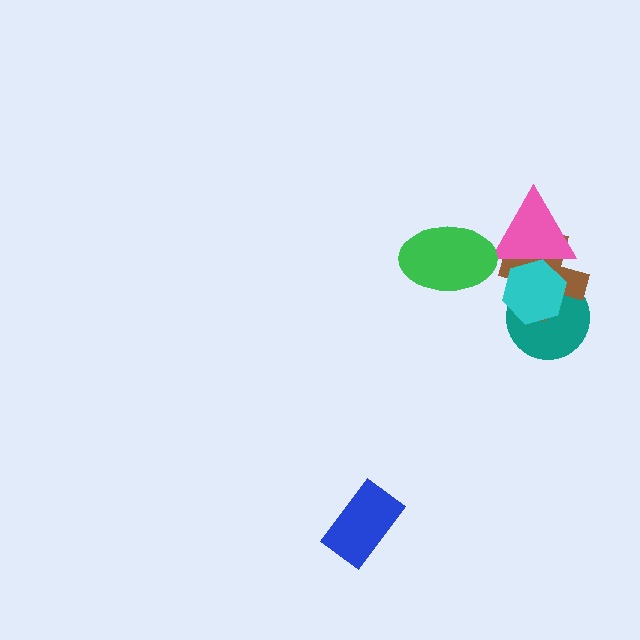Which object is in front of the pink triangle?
The cyan hexagon is in front of the pink triangle.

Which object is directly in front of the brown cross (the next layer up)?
The pink triangle is directly in front of the brown cross.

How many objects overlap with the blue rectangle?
0 objects overlap with the blue rectangle.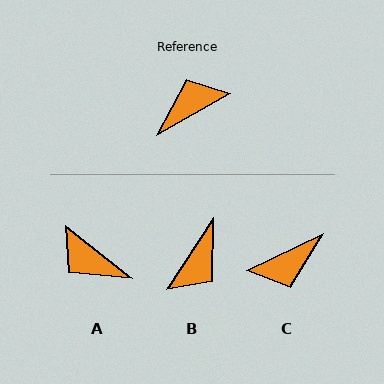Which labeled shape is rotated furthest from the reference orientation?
C, about 176 degrees away.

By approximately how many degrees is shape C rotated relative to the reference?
Approximately 176 degrees counter-clockwise.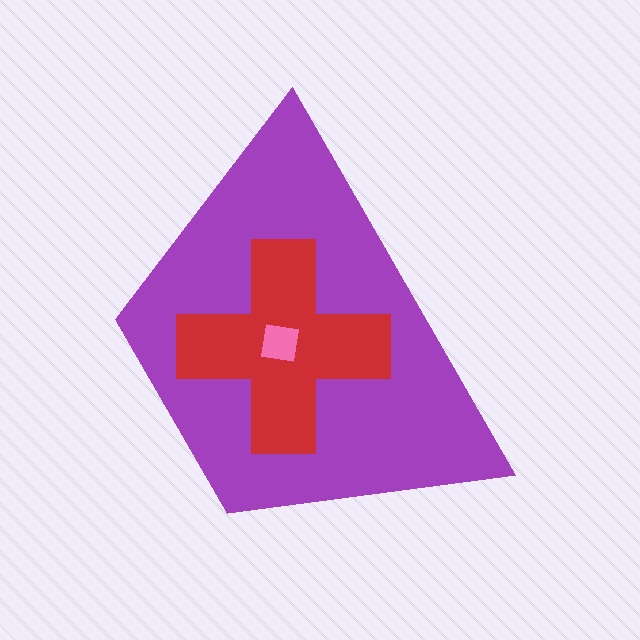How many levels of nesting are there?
3.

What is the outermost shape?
The purple trapezoid.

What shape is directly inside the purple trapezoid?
The red cross.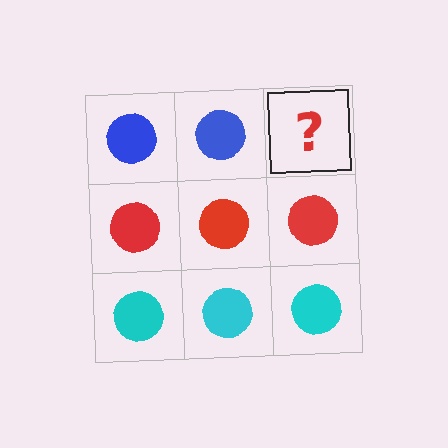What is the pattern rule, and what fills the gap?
The rule is that each row has a consistent color. The gap should be filled with a blue circle.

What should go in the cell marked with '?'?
The missing cell should contain a blue circle.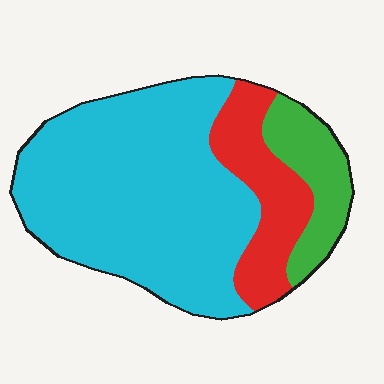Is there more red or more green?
Red.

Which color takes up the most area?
Cyan, at roughly 65%.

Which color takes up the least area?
Green, at roughly 15%.